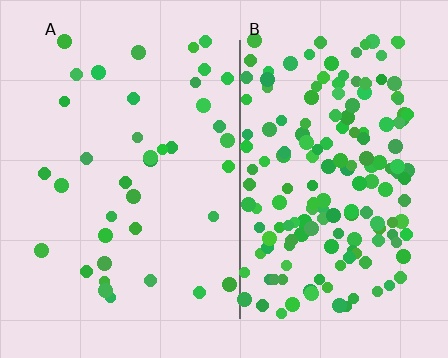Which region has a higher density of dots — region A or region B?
B (the right).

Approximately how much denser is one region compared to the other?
Approximately 4.4× — region B over region A.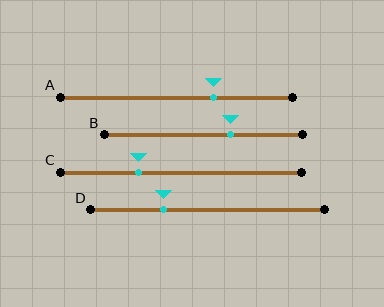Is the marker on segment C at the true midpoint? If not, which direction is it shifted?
No, the marker on segment C is shifted to the left by about 17% of the segment length.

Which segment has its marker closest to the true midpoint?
Segment B has its marker closest to the true midpoint.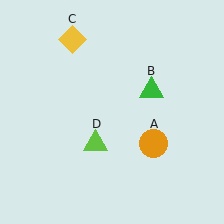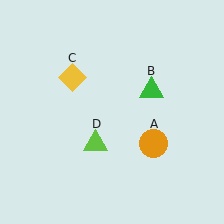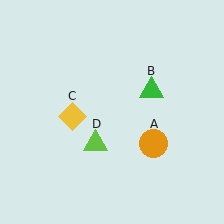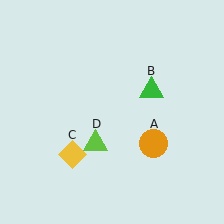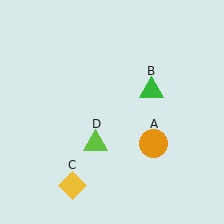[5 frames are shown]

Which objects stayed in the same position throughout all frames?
Orange circle (object A) and green triangle (object B) and lime triangle (object D) remained stationary.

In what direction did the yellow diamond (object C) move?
The yellow diamond (object C) moved down.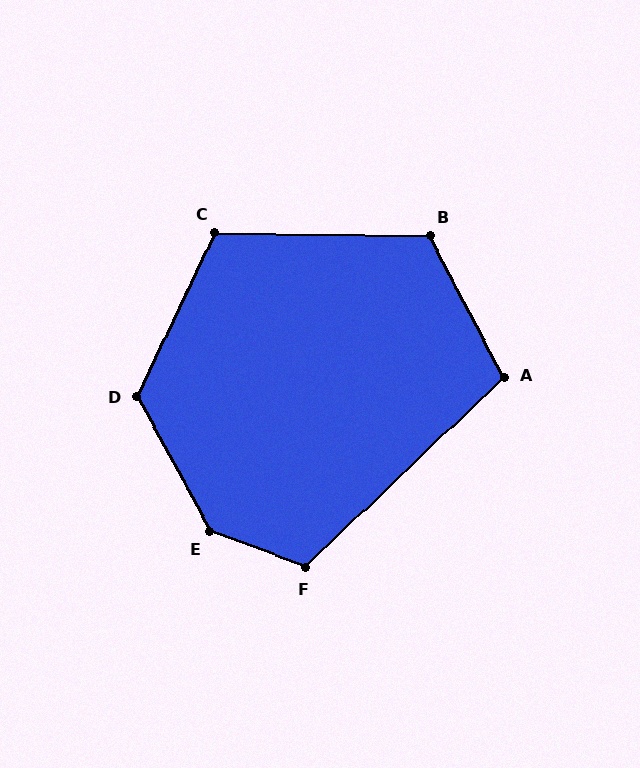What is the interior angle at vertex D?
Approximately 126 degrees (obtuse).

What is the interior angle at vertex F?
Approximately 115 degrees (obtuse).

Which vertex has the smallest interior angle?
A, at approximately 106 degrees.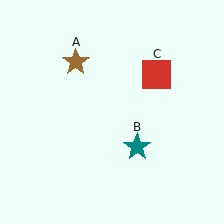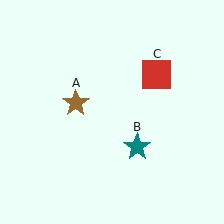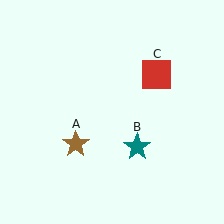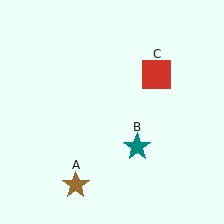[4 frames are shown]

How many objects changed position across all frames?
1 object changed position: brown star (object A).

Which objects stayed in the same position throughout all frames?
Teal star (object B) and red square (object C) remained stationary.